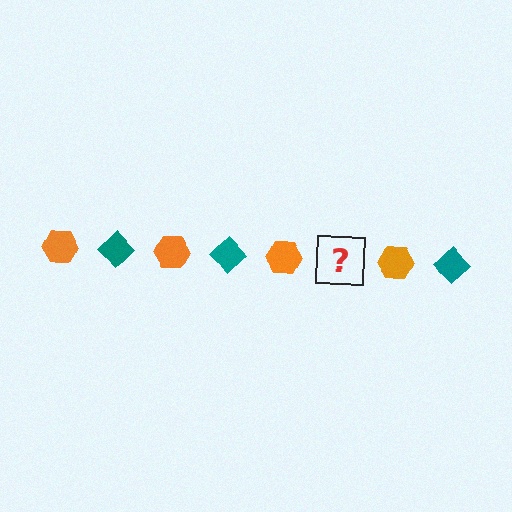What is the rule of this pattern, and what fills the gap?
The rule is that the pattern alternates between orange hexagon and teal diamond. The gap should be filled with a teal diamond.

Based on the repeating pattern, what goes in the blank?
The blank should be a teal diamond.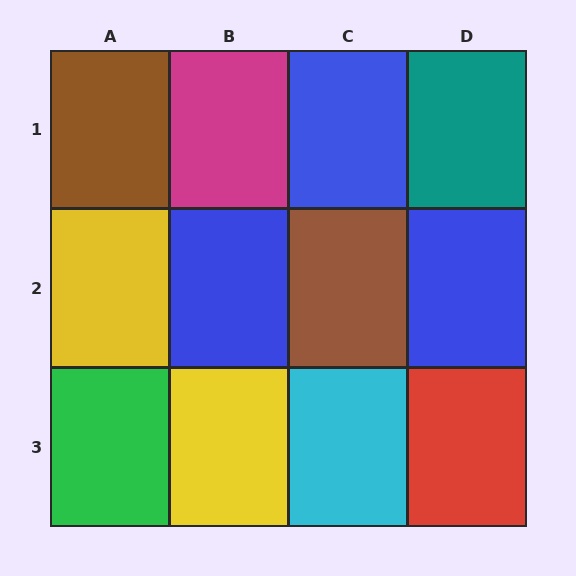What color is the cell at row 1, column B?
Magenta.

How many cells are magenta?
1 cell is magenta.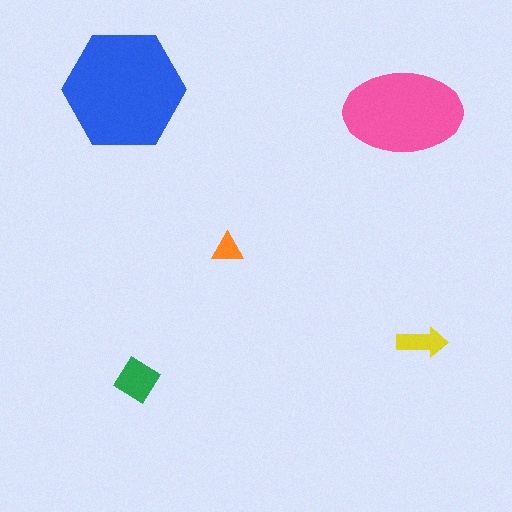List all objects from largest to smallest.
The blue hexagon, the pink ellipse, the green diamond, the yellow arrow, the orange triangle.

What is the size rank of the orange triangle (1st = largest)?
5th.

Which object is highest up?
The blue hexagon is topmost.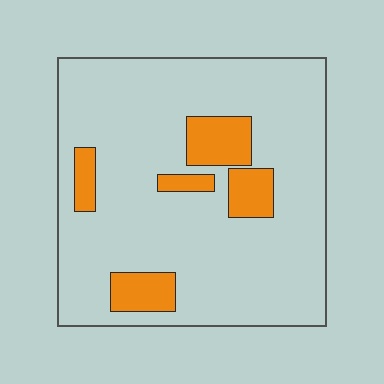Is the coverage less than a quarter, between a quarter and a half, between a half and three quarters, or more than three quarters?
Less than a quarter.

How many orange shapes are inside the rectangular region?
5.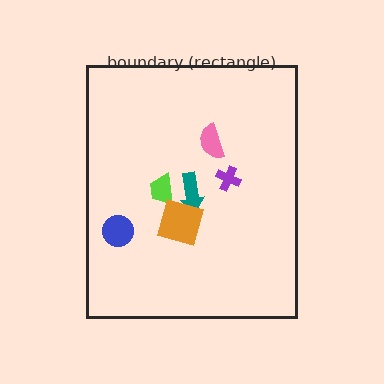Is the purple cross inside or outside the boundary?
Inside.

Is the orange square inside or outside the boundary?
Inside.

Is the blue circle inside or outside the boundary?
Inside.